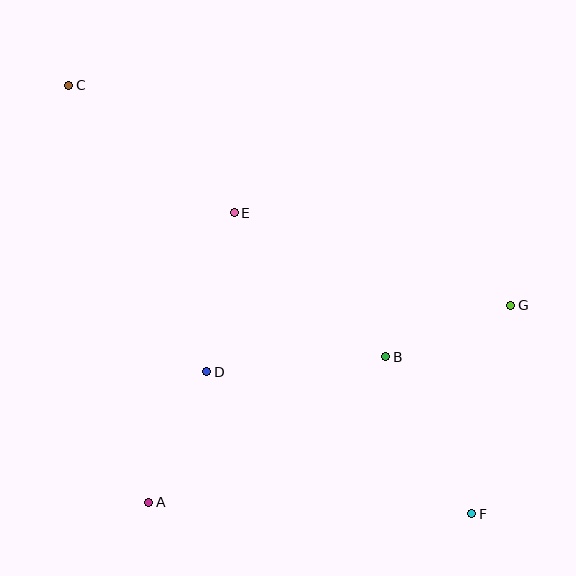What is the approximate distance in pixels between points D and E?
The distance between D and E is approximately 162 pixels.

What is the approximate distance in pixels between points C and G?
The distance between C and G is approximately 494 pixels.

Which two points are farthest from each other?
Points C and F are farthest from each other.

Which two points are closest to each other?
Points B and G are closest to each other.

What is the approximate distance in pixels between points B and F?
The distance between B and F is approximately 179 pixels.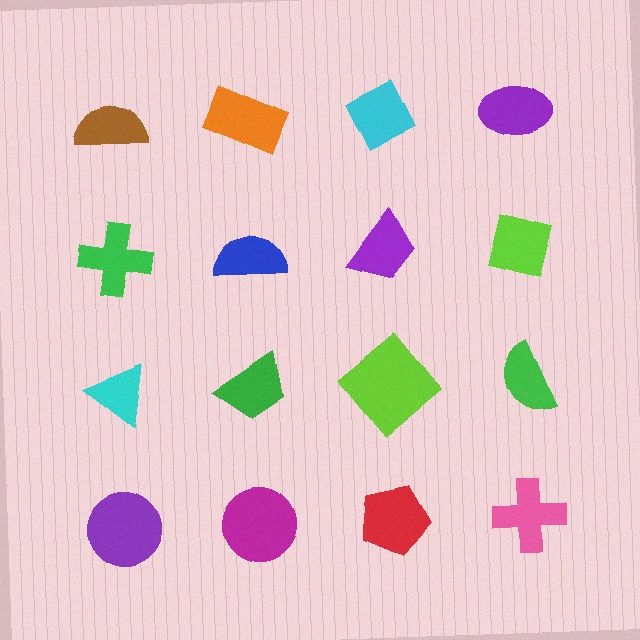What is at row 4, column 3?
A red pentagon.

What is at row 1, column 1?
A brown semicircle.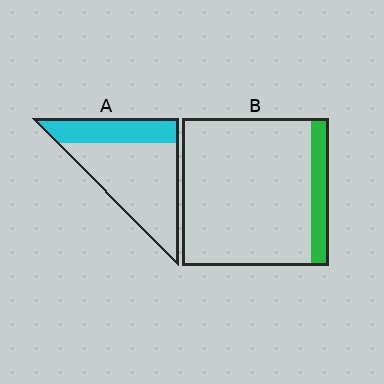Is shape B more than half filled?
No.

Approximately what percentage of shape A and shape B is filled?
A is approximately 30% and B is approximately 10%.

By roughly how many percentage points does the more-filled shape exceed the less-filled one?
By roughly 20 percentage points (A over B).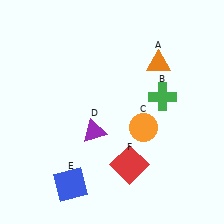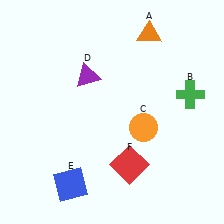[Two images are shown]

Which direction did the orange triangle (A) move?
The orange triangle (A) moved up.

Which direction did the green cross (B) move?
The green cross (B) moved right.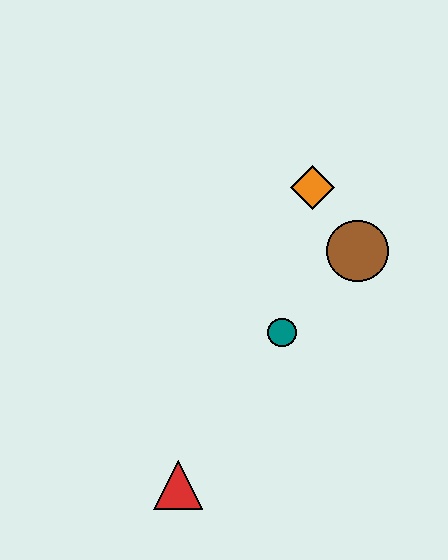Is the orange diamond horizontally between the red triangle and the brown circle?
Yes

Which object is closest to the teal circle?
The brown circle is closest to the teal circle.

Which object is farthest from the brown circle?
The red triangle is farthest from the brown circle.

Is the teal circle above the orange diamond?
No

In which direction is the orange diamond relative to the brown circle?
The orange diamond is above the brown circle.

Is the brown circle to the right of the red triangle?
Yes